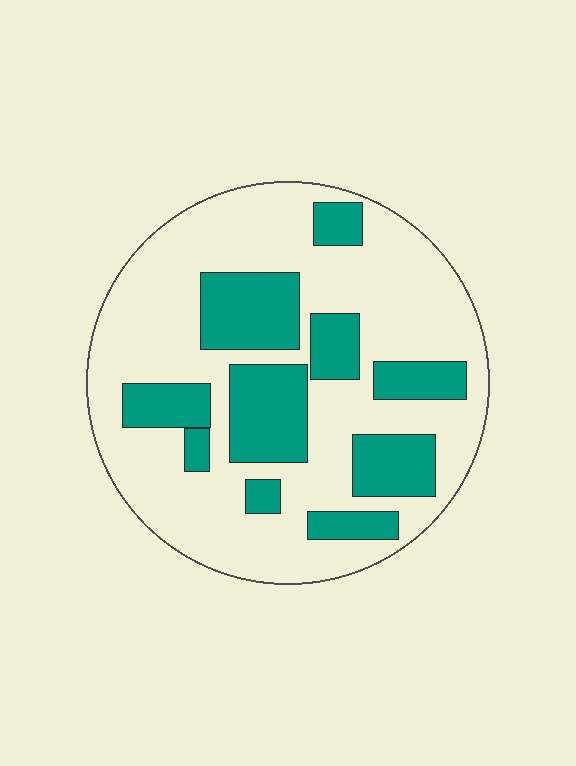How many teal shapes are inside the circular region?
10.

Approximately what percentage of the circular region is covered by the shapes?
Approximately 30%.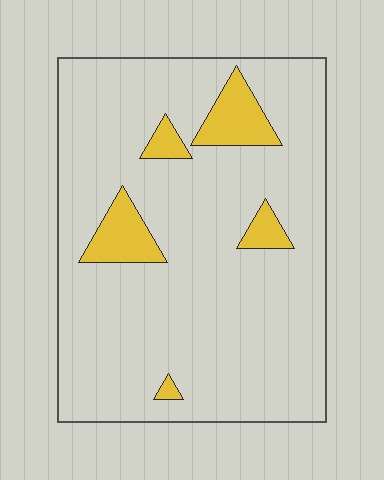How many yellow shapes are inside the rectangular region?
5.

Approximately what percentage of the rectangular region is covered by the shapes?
Approximately 10%.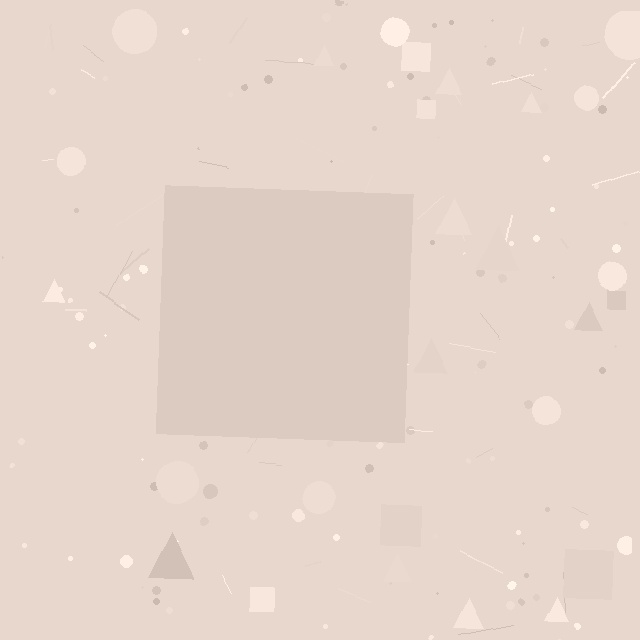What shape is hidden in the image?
A square is hidden in the image.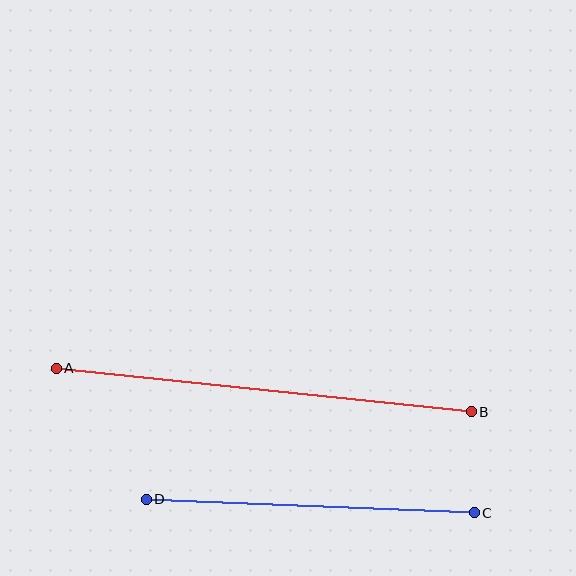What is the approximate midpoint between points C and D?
The midpoint is at approximately (310, 506) pixels.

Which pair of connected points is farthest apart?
Points A and B are farthest apart.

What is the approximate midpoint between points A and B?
The midpoint is at approximately (264, 390) pixels.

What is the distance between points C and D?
The distance is approximately 328 pixels.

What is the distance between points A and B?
The distance is approximately 417 pixels.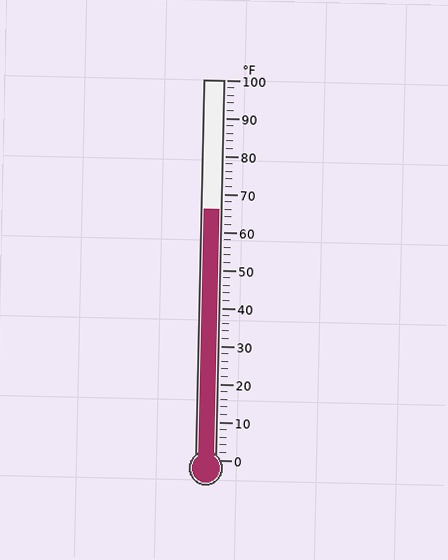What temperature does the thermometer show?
The thermometer shows approximately 66°F.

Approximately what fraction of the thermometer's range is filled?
The thermometer is filled to approximately 65% of its range.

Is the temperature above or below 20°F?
The temperature is above 20°F.